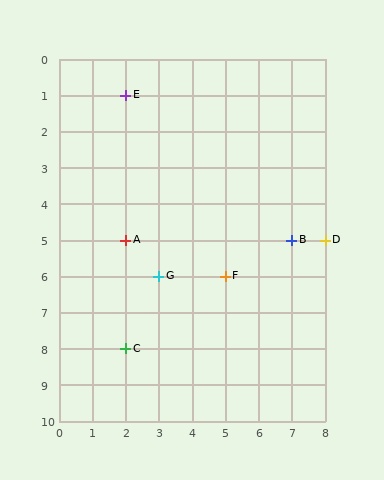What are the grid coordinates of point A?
Point A is at grid coordinates (2, 5).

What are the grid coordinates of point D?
Point D is at grid coordinates (8, 5).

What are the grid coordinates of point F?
Point F is at grid coordinates (5, 6).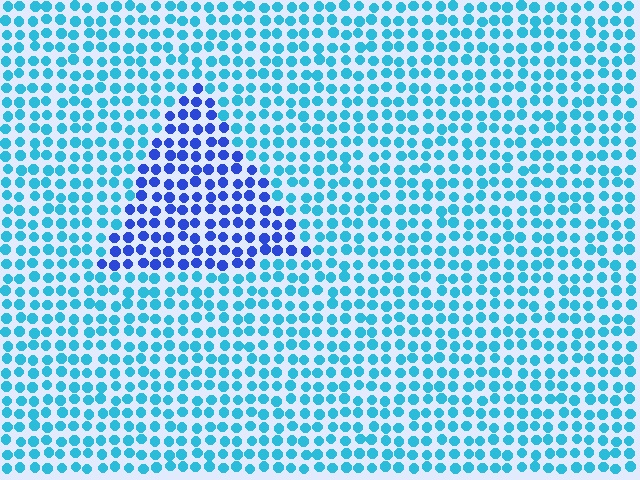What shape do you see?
I see a triangle.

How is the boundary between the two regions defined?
The boundary is defined purely by a slight shift in hue (about 40 degrees). Spacing, size, and orientation are identical on both sides.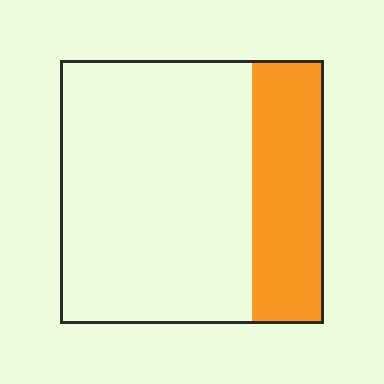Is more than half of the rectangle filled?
No.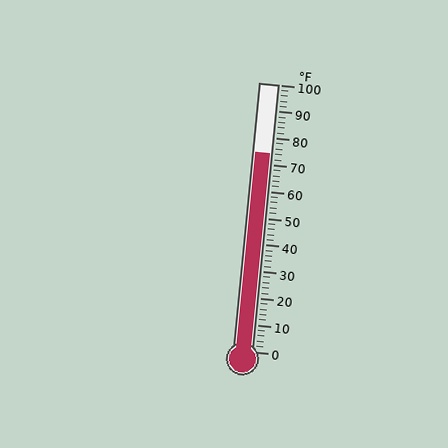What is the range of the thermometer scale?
The thermometer scale ranges from 0°F to 100°F.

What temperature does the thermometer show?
The thermometer shows approximately 74°F.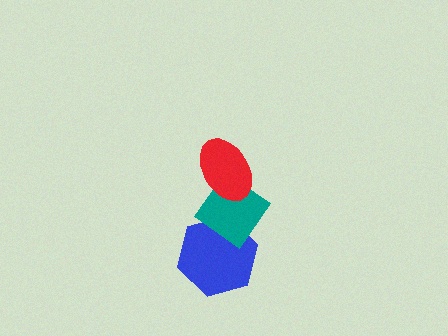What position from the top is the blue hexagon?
The blue hexagon is 3rd from the top.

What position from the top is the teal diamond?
The teal diamond is 2nd from the top.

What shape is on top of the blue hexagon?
The teal diamond is on top of the blue hexagon.